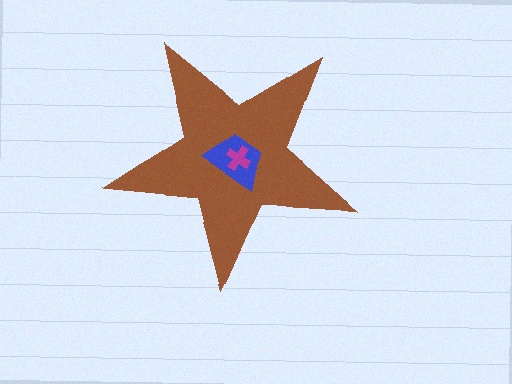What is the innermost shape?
The magenta cross.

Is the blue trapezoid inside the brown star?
Yes.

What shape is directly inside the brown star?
The blue trapezoid.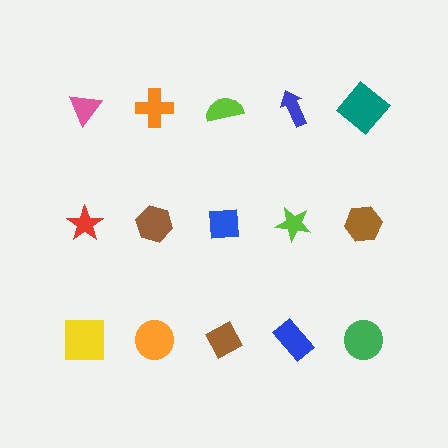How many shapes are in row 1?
5 shapes.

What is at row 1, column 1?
A pink triangle.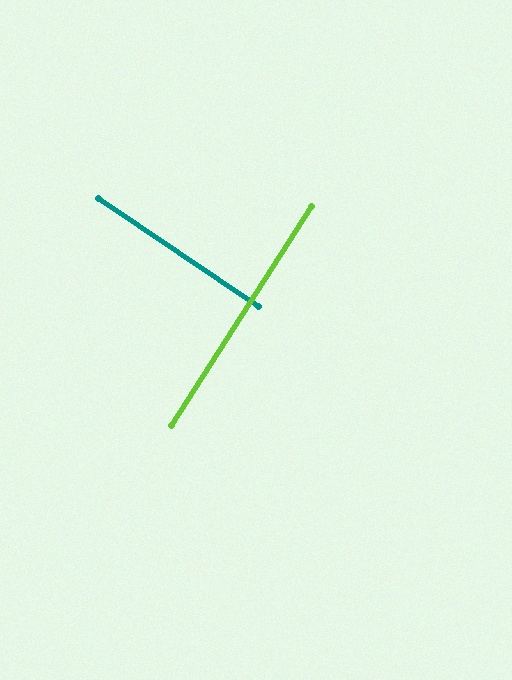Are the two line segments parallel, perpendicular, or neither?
Perpendicular — they meet at approximately 89°.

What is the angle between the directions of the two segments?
Approximately 89 degrees.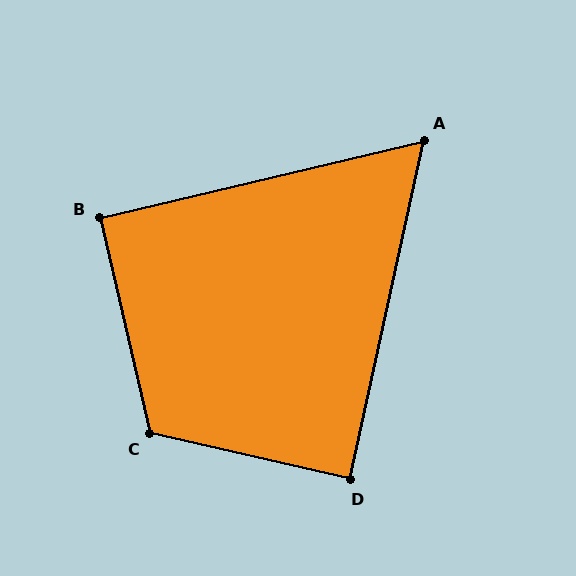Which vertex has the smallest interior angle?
A, at approximately 64 degrees.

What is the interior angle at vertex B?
Approximately 90 degrees (approximately right).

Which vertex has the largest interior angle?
C, at approximately 116 degrees.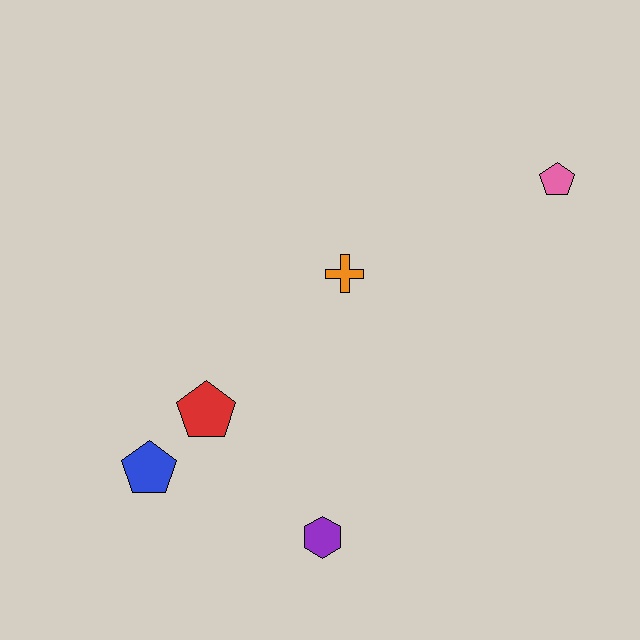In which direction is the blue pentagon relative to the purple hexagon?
The blue pentagon is to the left of the purple hexagon.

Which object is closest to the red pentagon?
The blue pentagon is closest to the red pentagon.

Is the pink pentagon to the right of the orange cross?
Yes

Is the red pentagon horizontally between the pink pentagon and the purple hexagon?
No